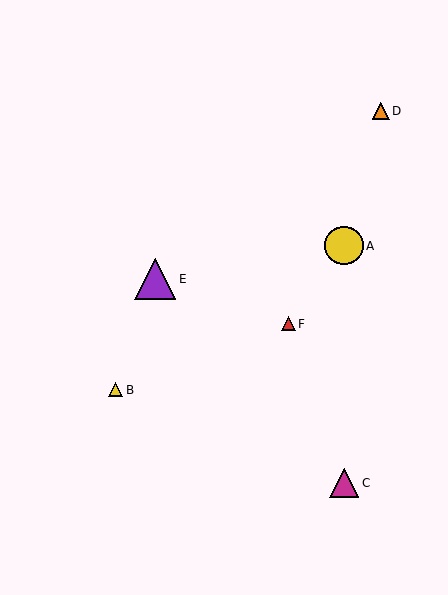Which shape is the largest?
The purple triangle (labeled E) is the largest.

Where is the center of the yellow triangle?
The center of the yellow triangle is at (116, 390).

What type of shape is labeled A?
Shape A is a yellow circle.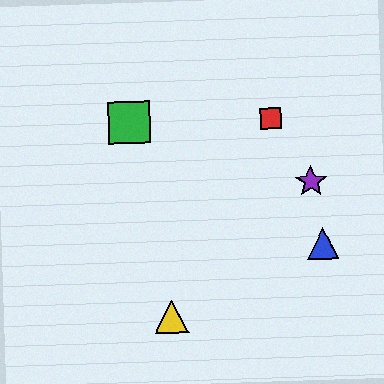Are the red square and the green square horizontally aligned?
Yes, both are at y≈118.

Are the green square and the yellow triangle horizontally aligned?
No, the green square is at y≈123 and the yellow triangle is at y≈316.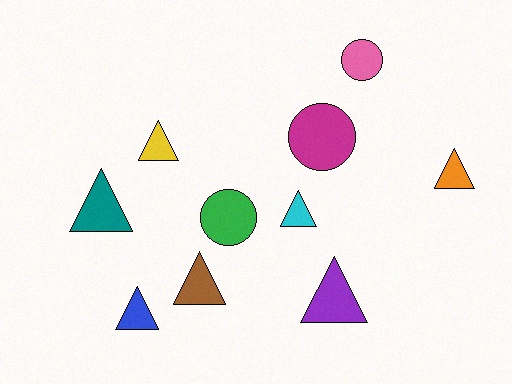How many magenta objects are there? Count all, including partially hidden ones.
There is 1 magenta object.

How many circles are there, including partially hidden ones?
There are 3 circles.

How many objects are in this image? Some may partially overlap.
There are 10 objects.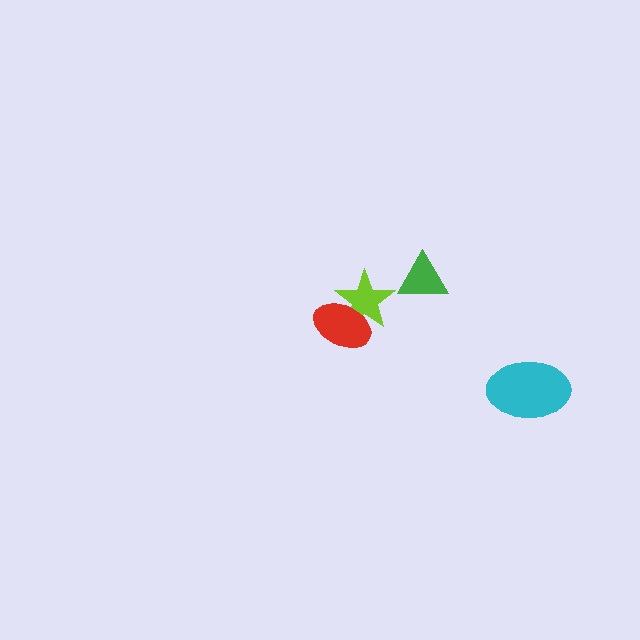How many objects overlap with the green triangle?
0 objects overlap with the green triangle.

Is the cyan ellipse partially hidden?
No, no other shape covers it.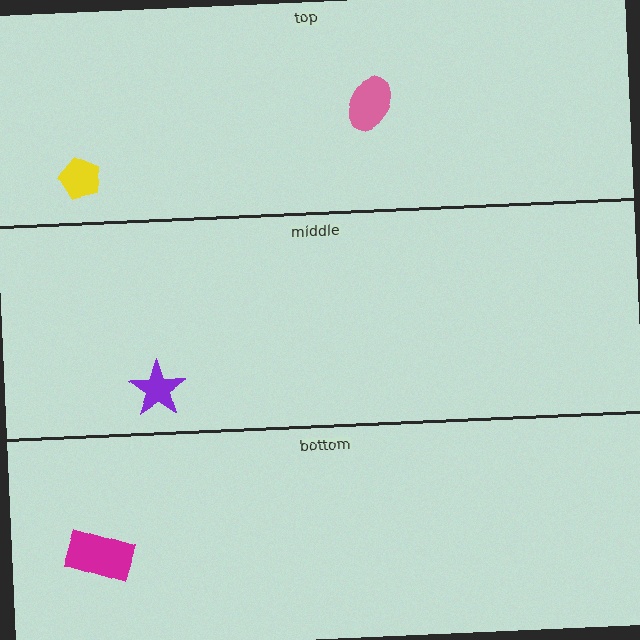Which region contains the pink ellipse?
The top region.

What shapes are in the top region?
The pink ellipse, the yellow pentagon.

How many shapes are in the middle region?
1.